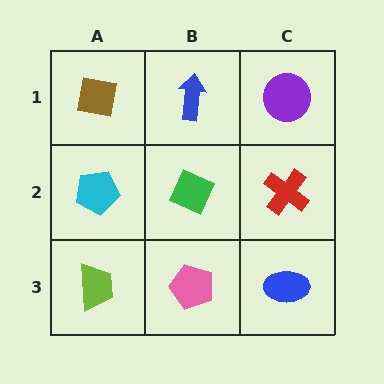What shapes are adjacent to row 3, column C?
A red cross (row 2, column C), a pink pentagon (row 3, column B).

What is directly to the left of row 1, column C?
A blue arrow.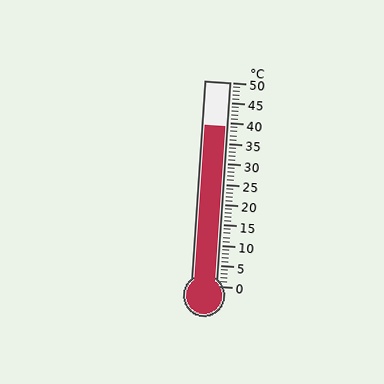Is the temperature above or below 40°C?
The temperature is below 40°C.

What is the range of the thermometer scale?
The thermometer scale ranges from 0°C to 50°C.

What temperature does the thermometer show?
The thermometer shows approximately 39°C.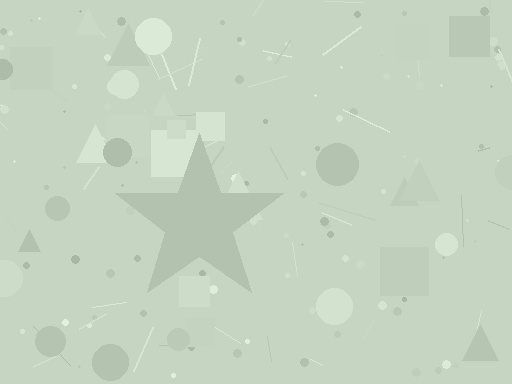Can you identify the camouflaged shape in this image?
The camouflaged shape is a star.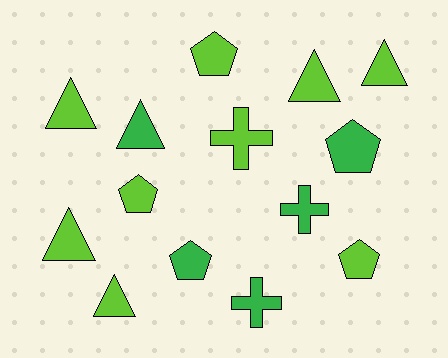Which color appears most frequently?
Lime, with 9 objects.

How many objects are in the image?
There are 14 objects.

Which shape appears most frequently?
Triangle, with 6 objects.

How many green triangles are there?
There is 1 green triangle.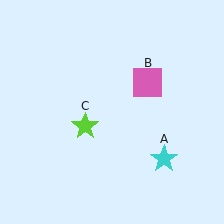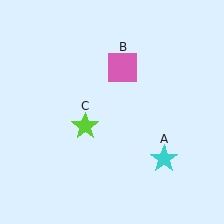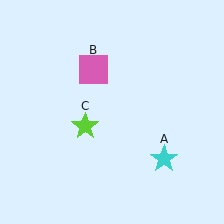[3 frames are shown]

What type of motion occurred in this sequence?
The pink square (object B) rotated counterclockwise around the center of the scene.